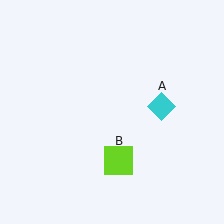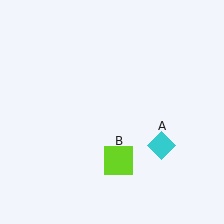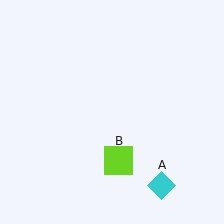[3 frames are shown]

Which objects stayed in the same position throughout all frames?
Lime square (object B) remained stationary.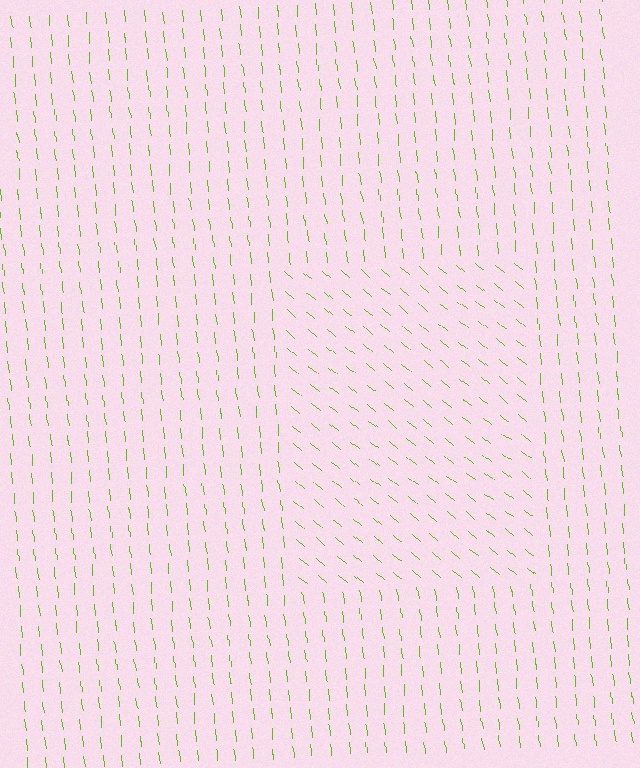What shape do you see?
I see a rectangle.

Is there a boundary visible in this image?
Yes, there is a texture boundary formed by a change in line orientation.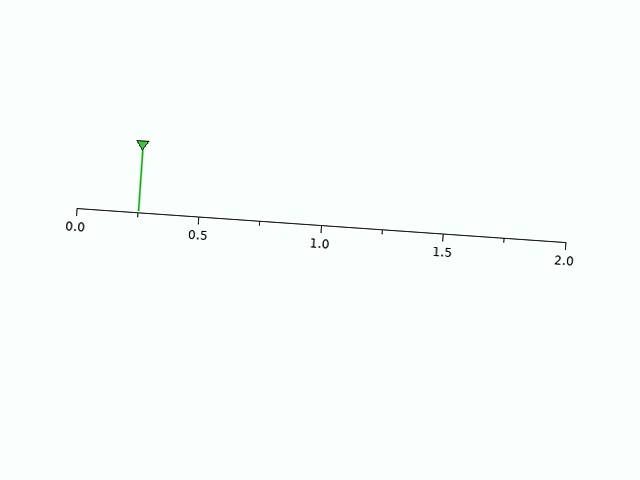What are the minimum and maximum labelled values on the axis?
The axis runs from 0.0 to 2.0.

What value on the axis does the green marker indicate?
The marker indicates approximately 0.25.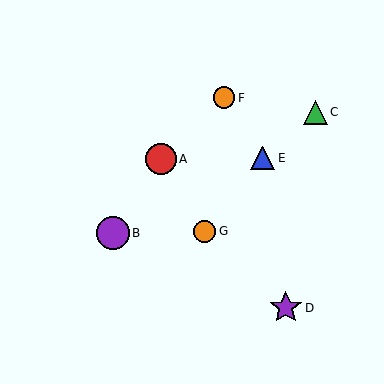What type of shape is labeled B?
Shape B is a purple circle.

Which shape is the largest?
The purple circle (labeled B) is the largest.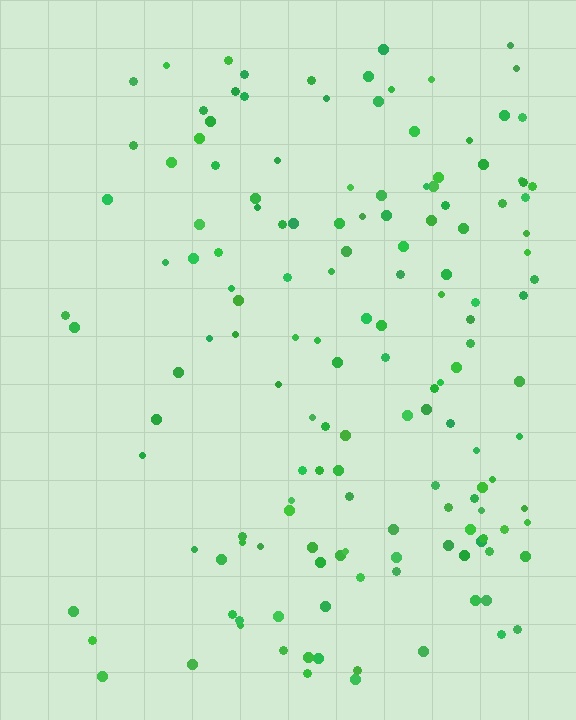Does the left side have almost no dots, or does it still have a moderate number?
Still a moderate number, just noticeably fewer than the right.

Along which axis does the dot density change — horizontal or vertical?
Horizontal.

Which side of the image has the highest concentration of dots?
The right.